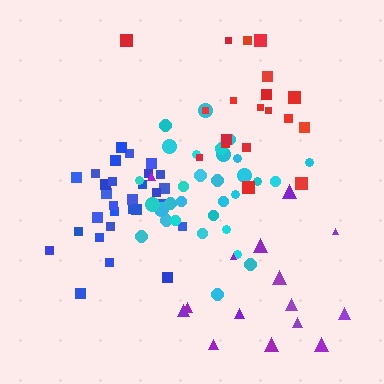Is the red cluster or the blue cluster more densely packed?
Blue.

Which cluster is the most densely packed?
Blue.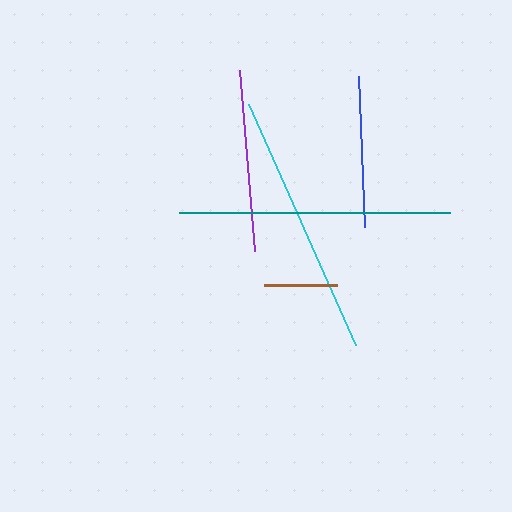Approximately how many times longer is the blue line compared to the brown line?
The blue line is approximately 2.1 times the length of the brown line.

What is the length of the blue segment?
The blue segment is approximately 151 pixels long.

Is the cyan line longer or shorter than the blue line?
The cyan line is longer than the blue line.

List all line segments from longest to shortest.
From longest to shortest: teal, cyan, purple, blue, brown.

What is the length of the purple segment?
The purple segment is approximately 182 pixels long.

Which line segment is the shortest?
The brown line is the shortest at approximately 74 pixels.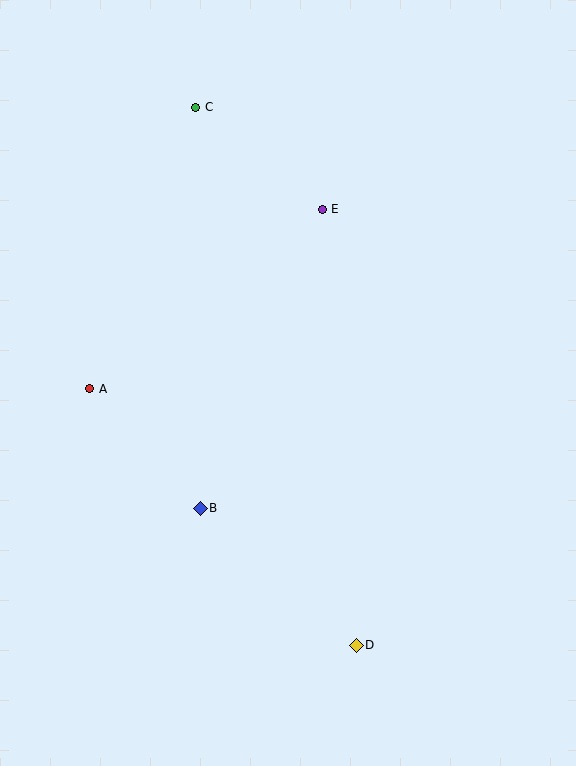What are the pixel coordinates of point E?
Point E is at (322, 209).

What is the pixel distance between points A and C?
The distance between A and C is 300 pixels.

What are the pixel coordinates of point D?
Point D is at (356, 645).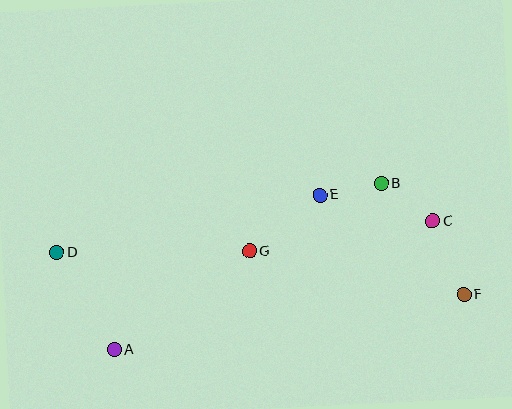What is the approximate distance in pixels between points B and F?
The distance between B and F is approximately 138 pixels.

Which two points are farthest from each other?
Points D and F are farthest from each other.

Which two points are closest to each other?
Points B and E are closest to each other.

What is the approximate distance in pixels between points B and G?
The distance between B and G is approximately 148 pixels.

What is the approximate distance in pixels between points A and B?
The distance between A and B is approximately 315 pixels.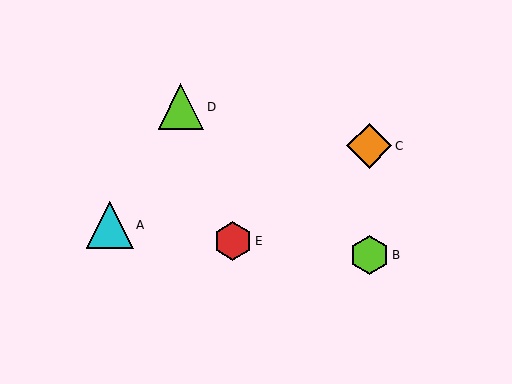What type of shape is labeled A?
Shape A is a cyan triangle.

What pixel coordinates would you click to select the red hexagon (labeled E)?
Click at (233, 241) to select the red hexagon E.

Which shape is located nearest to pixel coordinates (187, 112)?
The lime triangle (labeled D) at (181, 107) is nearest to that location.